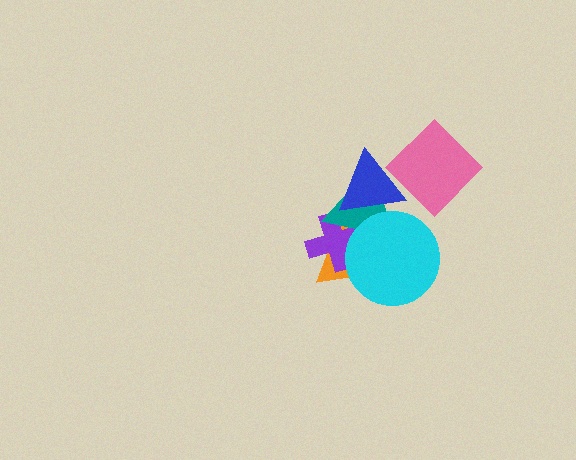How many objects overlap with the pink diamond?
1 object overlaps with the pink diamond.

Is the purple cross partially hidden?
Yes, it is partially covered by another shape.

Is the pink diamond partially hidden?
Yes, it is partially covered by another shape.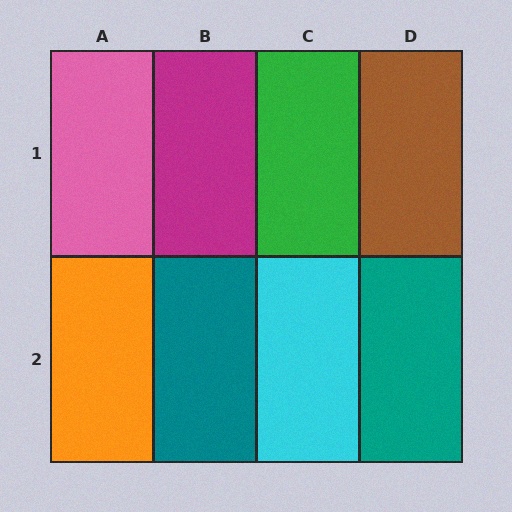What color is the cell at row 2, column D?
Teal.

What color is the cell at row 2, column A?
Orange.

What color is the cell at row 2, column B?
Teal.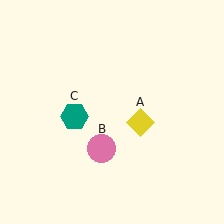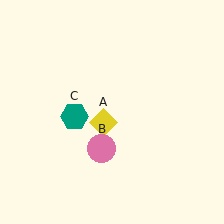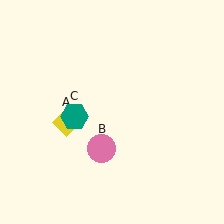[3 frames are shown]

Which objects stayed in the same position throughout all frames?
Pink circle (object B) and teal hexagon (object C) remained stationary.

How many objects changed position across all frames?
1 object changed position: yellow diamond (object A).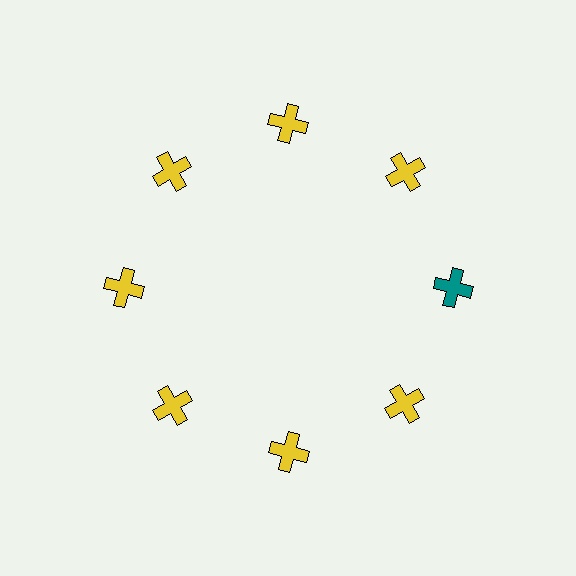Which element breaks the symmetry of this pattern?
The teal cross at roughly the 3 o'clock position breaks the symmetry. All other shapes are yellow crosses.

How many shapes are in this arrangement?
There are 8 shapes arranged in a ring pattern.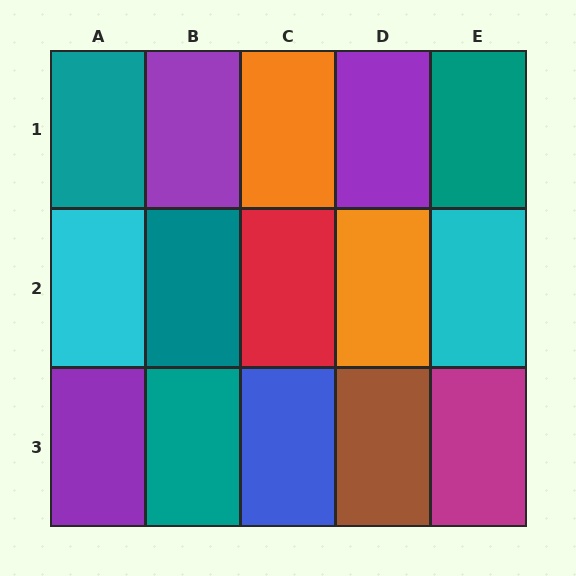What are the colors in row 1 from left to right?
Teal, purple, orange, purple, teal.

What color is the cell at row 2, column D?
Orange.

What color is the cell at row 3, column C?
Blue.